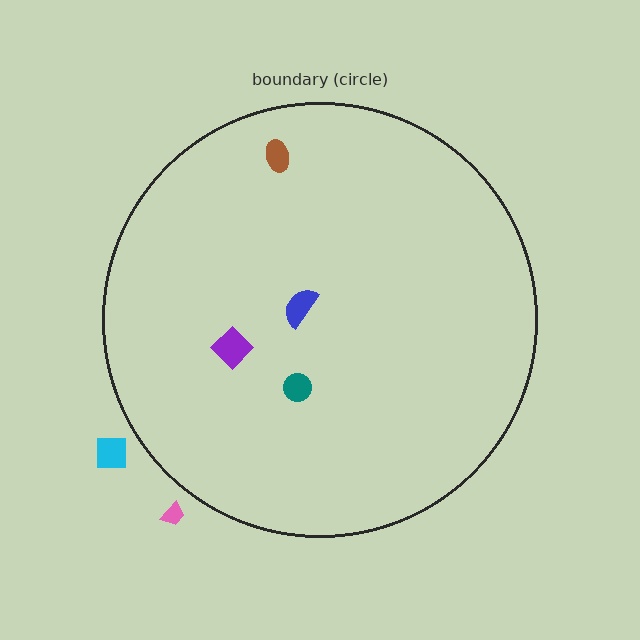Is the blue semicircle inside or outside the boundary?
Inside.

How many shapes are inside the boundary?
4 inside, 2 outside.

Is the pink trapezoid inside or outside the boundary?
Outside.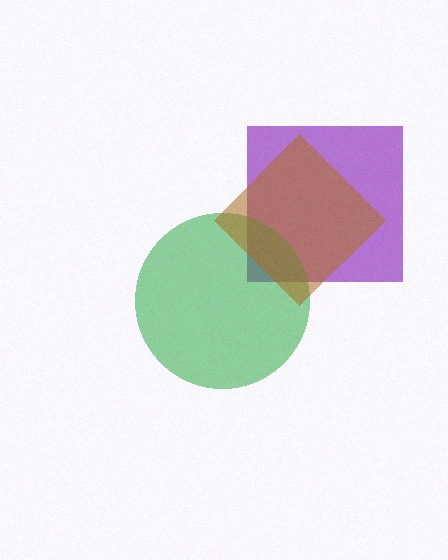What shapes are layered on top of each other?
The layered shapes are: a purple square, a green circle, a brown diamond.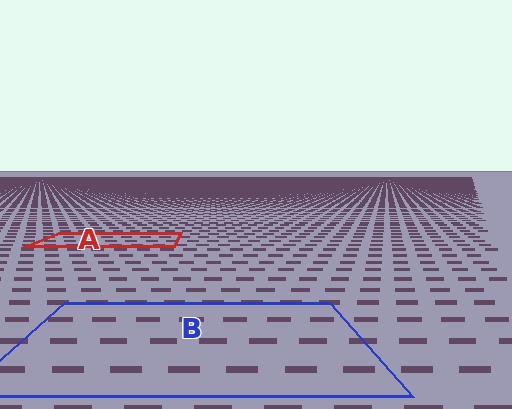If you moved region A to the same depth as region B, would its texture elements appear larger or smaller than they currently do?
They would appear larger. At a closer depth, the same texture elements are projected at a bigger on-screen size.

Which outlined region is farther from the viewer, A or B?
Region A is farther from the viewer — the texture elements inside it appear smaller and more densely packed.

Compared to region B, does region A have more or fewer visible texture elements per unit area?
Region A has more texture elements per unit area — they are packed more densely because it is farther away.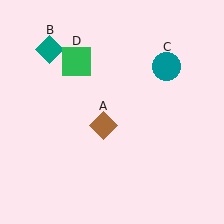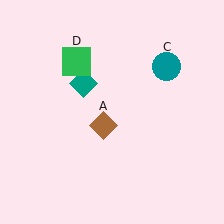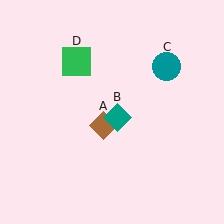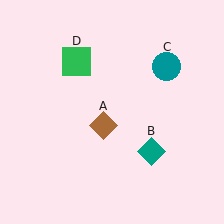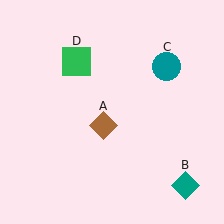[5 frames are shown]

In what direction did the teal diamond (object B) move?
The teal diamond (object B) moved down and to the right.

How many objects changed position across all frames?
1 object changed position: teal diamond (object B).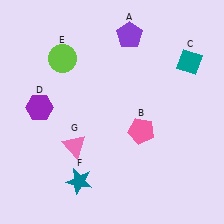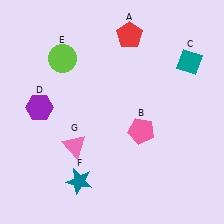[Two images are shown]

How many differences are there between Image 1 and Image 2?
There is 1 difference between the two images.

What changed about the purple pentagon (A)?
In Image 1, A is purple. In Image 2, it changed to red.